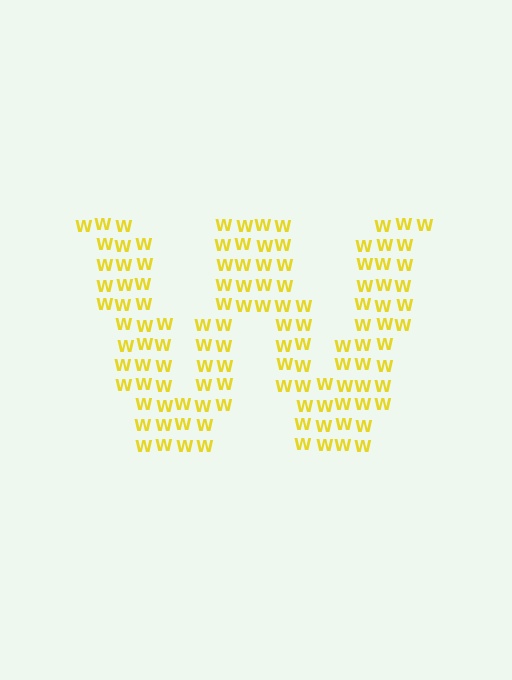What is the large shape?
The large shape is the letter W.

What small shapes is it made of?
It is made of small letter W's.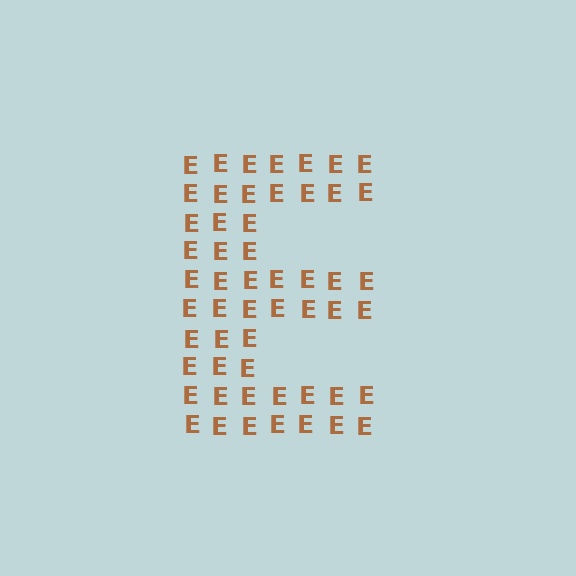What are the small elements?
The small elements are letter E's.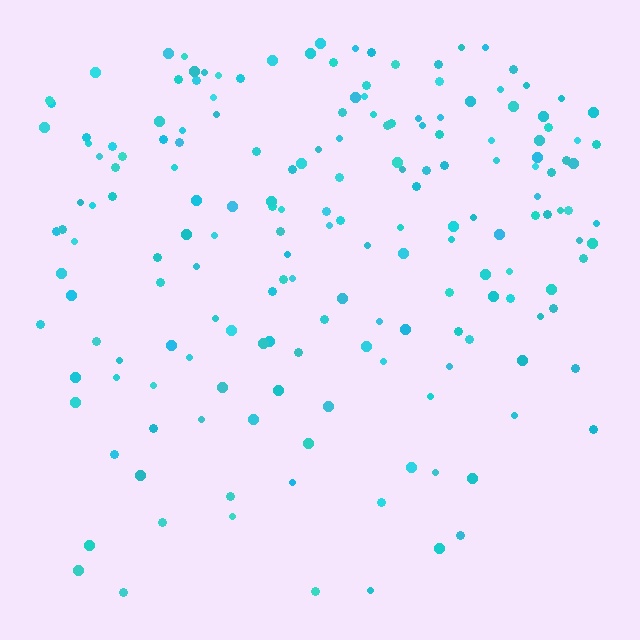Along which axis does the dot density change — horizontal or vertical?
Vertical.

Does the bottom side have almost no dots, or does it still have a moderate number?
Still a moderate number, just noticeably fewer than the top.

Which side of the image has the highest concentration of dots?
The top.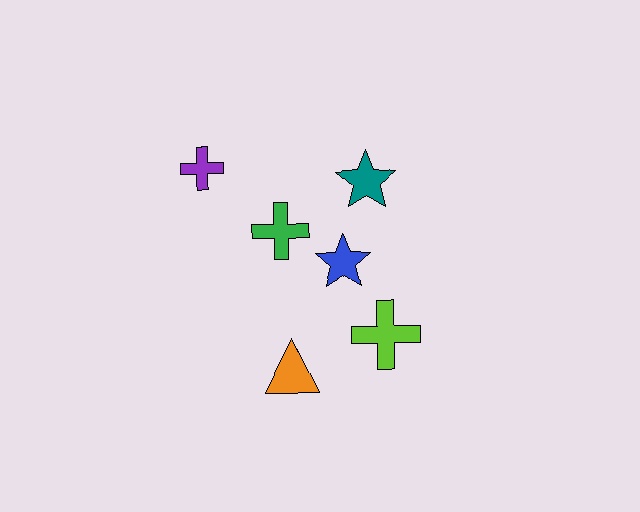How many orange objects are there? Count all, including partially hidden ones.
There is 1 orange object.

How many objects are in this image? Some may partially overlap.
There are 6 objects.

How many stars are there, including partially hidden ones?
There are 2 stars.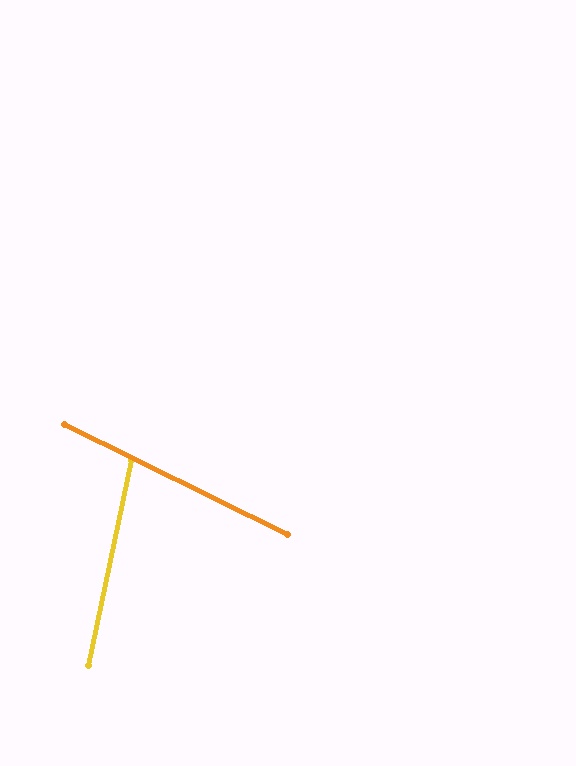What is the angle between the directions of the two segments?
Approximately 76 degrees.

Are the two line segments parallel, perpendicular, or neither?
Neither parallel nor perpendicular — they differ by about 76°.